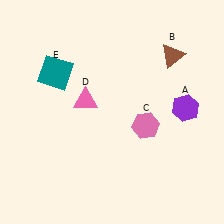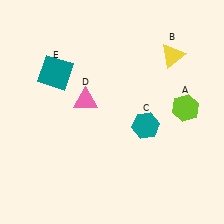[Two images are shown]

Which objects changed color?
A changed from purple to lime. B changed from brown to yellow. C changed from pink to teal.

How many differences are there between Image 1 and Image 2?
There are 3 differences between the two images.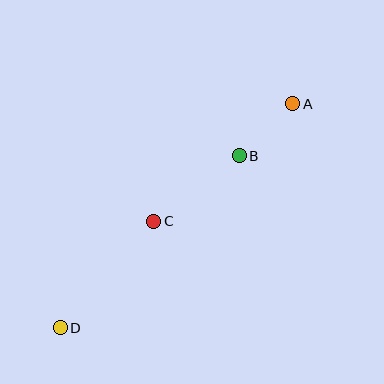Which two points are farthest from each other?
Points A and D are farthest from each other.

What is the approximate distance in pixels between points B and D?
The distance between B and D is approximately 248 pixels.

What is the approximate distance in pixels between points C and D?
The distance between C and D is approximately 141 pixels.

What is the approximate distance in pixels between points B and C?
The distance between B and C is approximately 108 pixels.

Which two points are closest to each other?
Points A and B are closest to each other.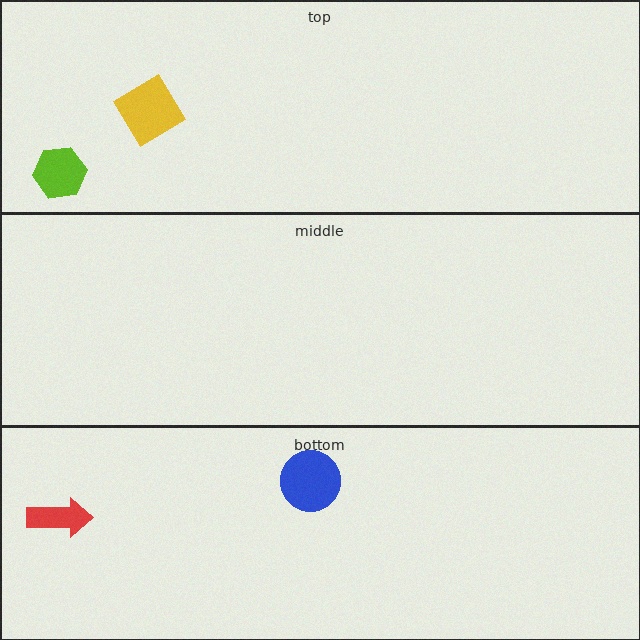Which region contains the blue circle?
The bottom region.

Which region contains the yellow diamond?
The top region.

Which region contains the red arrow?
The bottom region.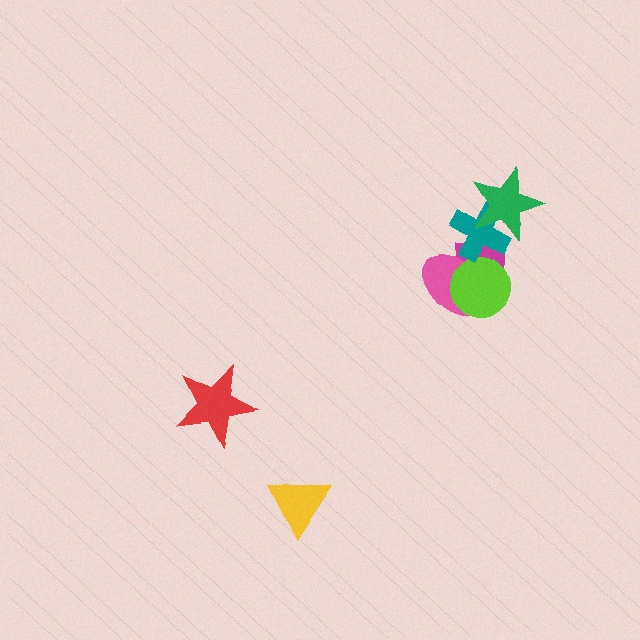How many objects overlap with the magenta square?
3 objects overlap with the magenta square.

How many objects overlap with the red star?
0 objects overlap with the red star.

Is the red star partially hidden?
No, no other shape covers it.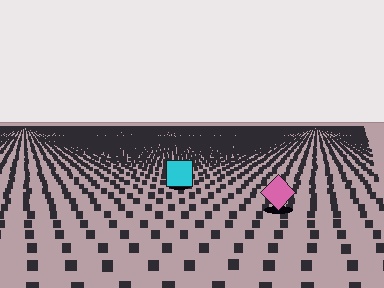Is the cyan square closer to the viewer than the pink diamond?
No. The pink diamond is closer — you can tell from the texture gradient: the ground texture is coarser near it.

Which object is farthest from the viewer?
The cyan square is farthest from the viewer. It appears smaller and the ground texture around it is denser.